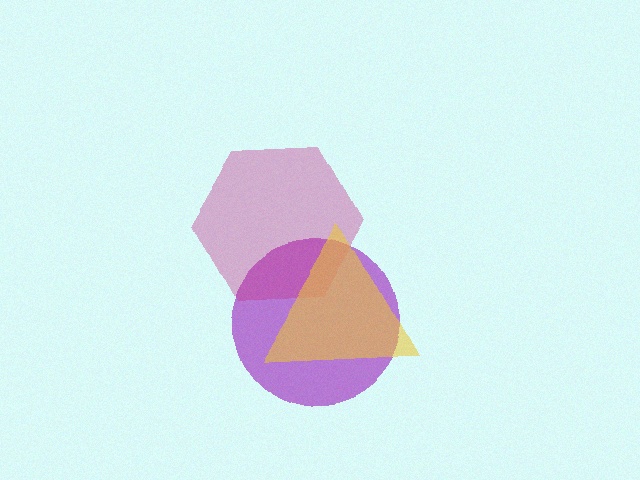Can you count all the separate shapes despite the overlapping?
Yes, there are 3 separate shapes.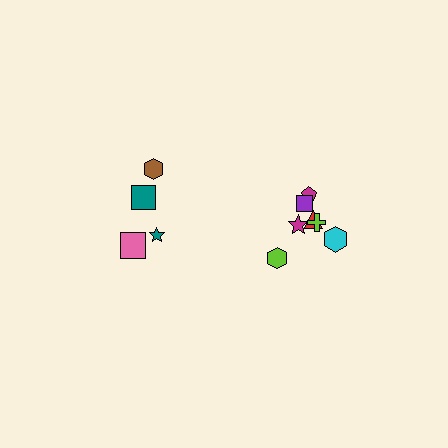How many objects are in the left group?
There are 4 objects.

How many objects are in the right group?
There are 7 objects.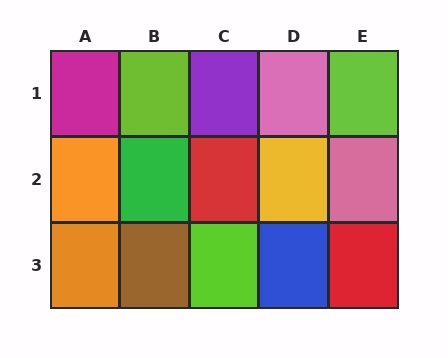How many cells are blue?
1 cell is blue.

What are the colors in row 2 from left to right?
Orange, green, red, yellow, pink.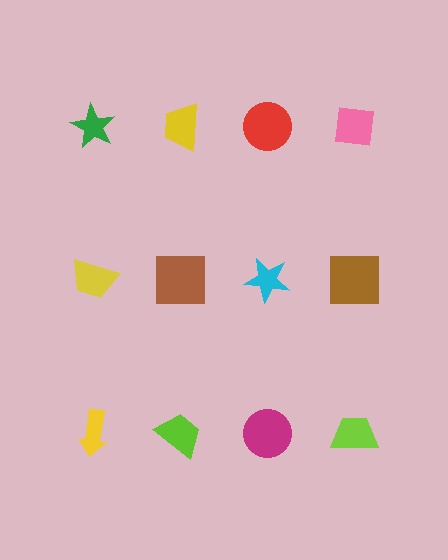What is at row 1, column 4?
A pink square.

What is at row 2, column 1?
A yellow trapezoid.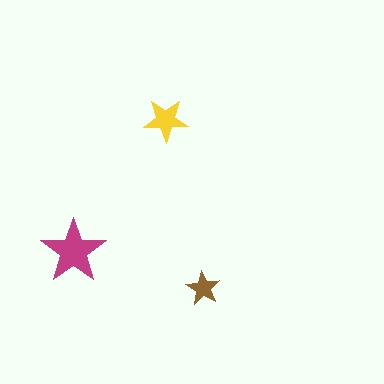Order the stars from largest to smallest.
the magenta one, the yellow one, the brown one.